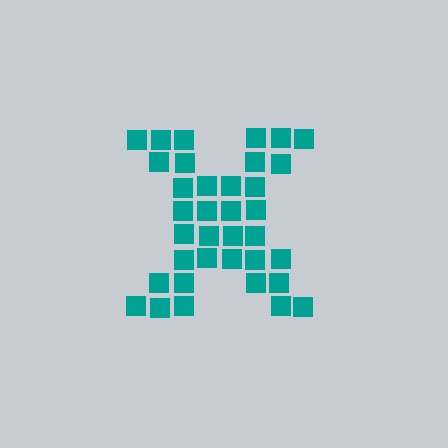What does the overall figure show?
The overall figure shows the letter X.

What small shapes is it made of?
It is made of small squares.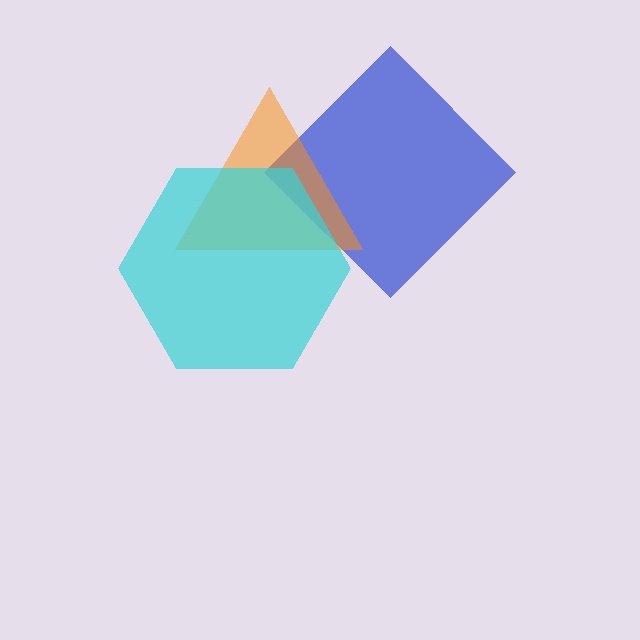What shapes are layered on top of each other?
The layered shapes are: a blue diamond, an orange triangle, a cyan hexagon.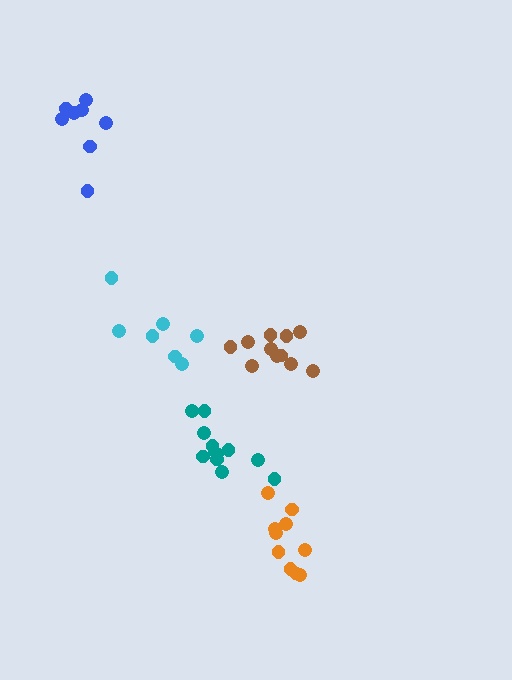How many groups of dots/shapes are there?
There are 5 groups.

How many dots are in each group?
Group 1: 11 dots, Group 2: 7 dots, Group 3: 10 dots, Group 4: 12 dots, Group 5: 9 dots (49 total).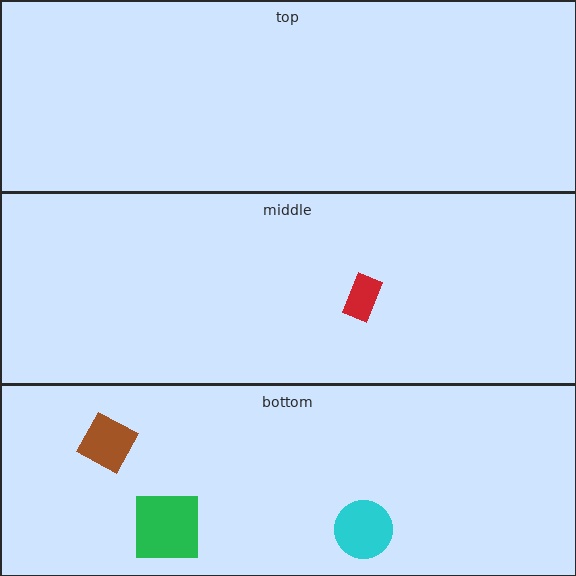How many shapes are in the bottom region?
3.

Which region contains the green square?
The bottom region.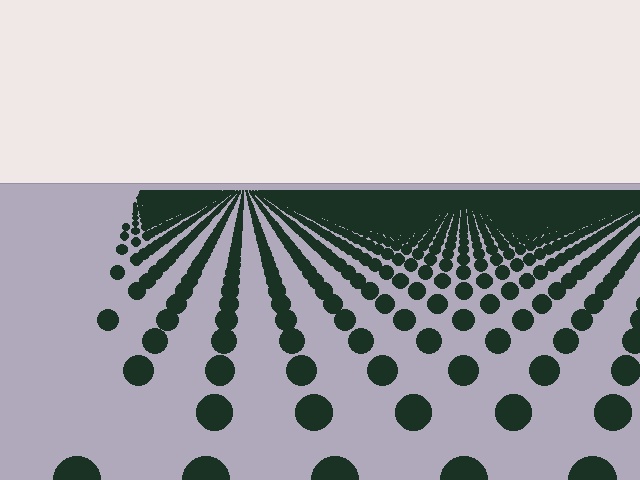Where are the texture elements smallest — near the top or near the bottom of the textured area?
Near the top.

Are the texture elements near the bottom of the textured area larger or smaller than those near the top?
Larger. Near the bottom, elements are closer to the viewer and appear at a bigger on-screen size.